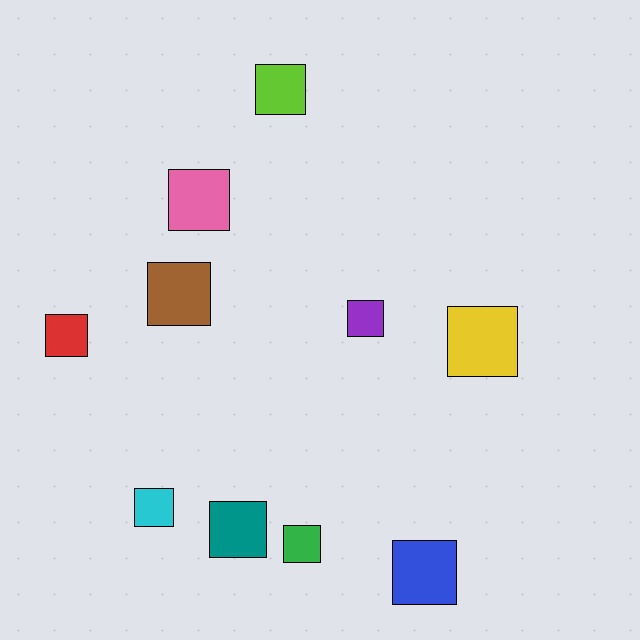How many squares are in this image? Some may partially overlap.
There are 10 squares.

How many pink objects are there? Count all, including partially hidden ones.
There is 1 pink object.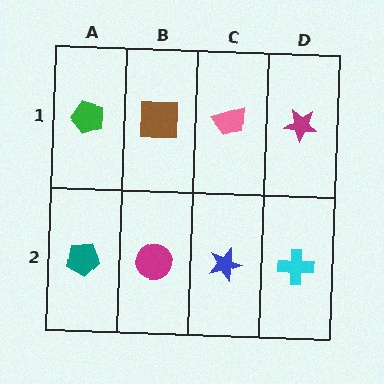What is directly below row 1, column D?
A cyan cross.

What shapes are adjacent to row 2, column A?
A green pentagon (row 1, column A), a magenta circle (row 2, column B).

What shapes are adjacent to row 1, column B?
A magenta circle (row 2, column B), a green pentagon (row 1, column A), a pink trapezoid (row 1, column C).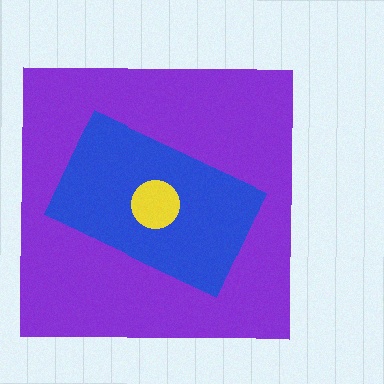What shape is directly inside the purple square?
The blue rectangle.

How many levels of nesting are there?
3.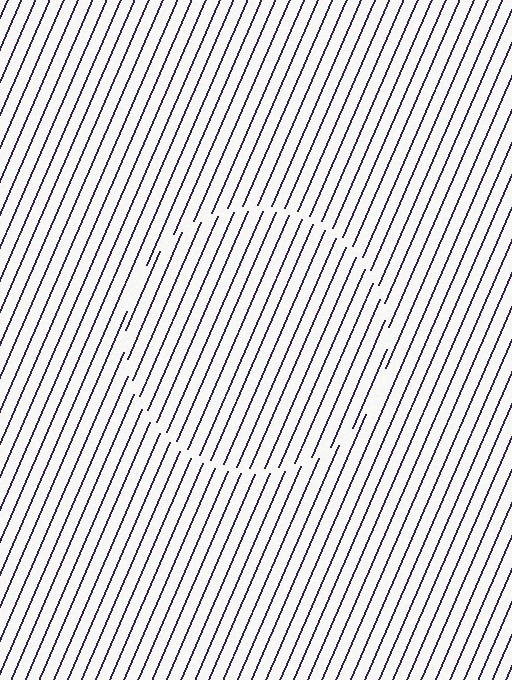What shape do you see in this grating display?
An illusory circle. The interior of the shape contains the same grating, shifted by half a period — the contour is defined by the phase discontinuity where line-ends from the inner and outer gratings abut.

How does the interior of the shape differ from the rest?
The interior of the shape contains the same grating, shifted by half a period — the contour is defined by the phase discontinuity where line-ends from the inner and outer gratings abut.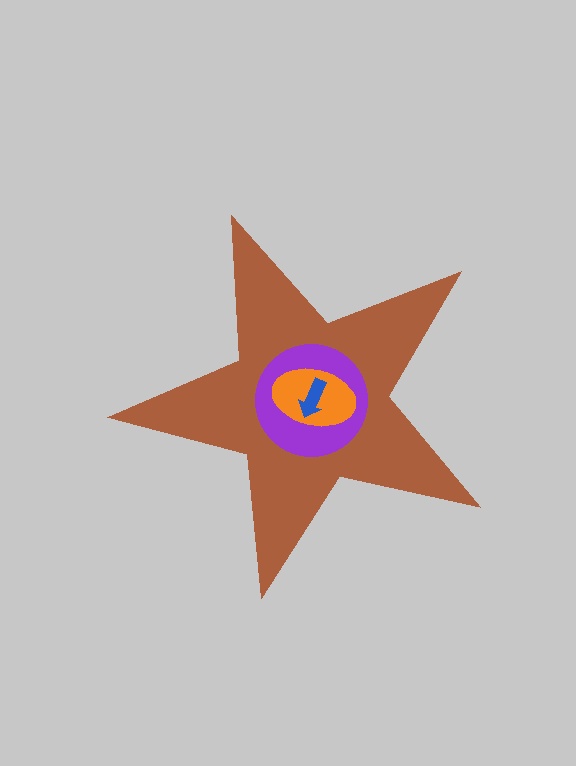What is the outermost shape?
The brown star.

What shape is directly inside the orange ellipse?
The blue arrow.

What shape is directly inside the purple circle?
The orange ellipse.